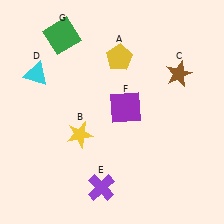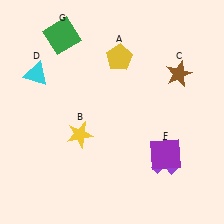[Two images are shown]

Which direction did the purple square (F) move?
The purple square (F) moved down.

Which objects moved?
The objects that moved are: the purple cross (E), the purple square (F).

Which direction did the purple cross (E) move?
The purple cross (E) moved right.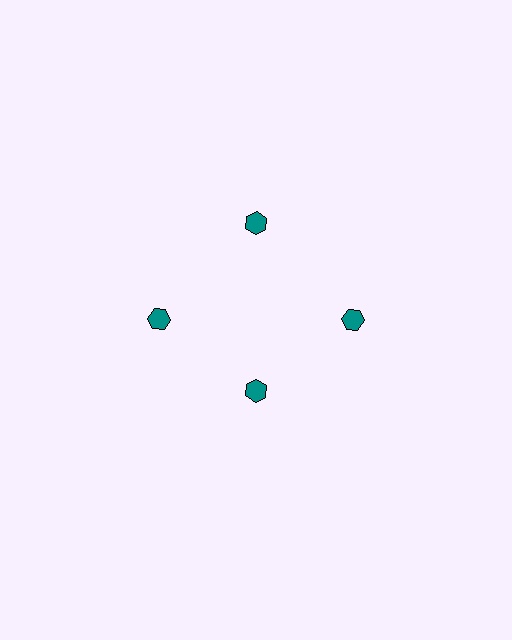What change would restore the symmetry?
The symmetry would be restored by moving it outward, back onto the ring so that all 4 hexagons sit at equal angles and equal distance from the center.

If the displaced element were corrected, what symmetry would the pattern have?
It would have 4-fold rotational symmetry — the pattern would map onto itself every 90 degrees.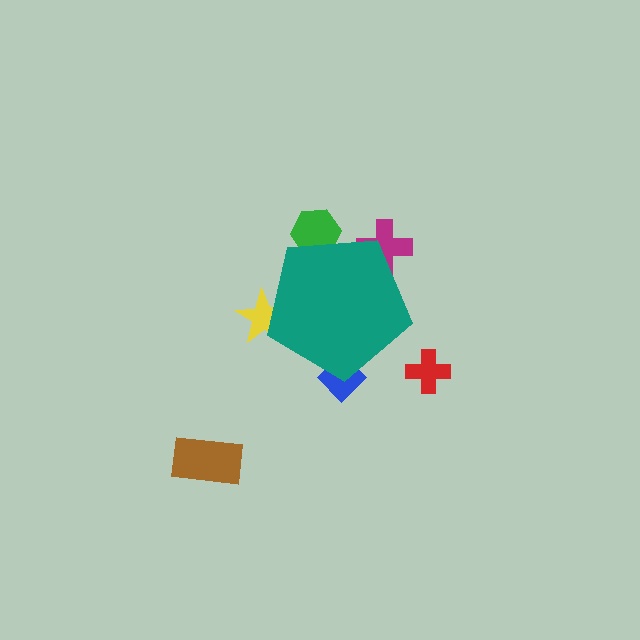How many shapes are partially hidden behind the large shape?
4 shapes are partially hidden.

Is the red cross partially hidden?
No, the red cross is fully visible.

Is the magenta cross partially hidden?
Yes, the magenta cross is partially hidden behind the teal pentagon.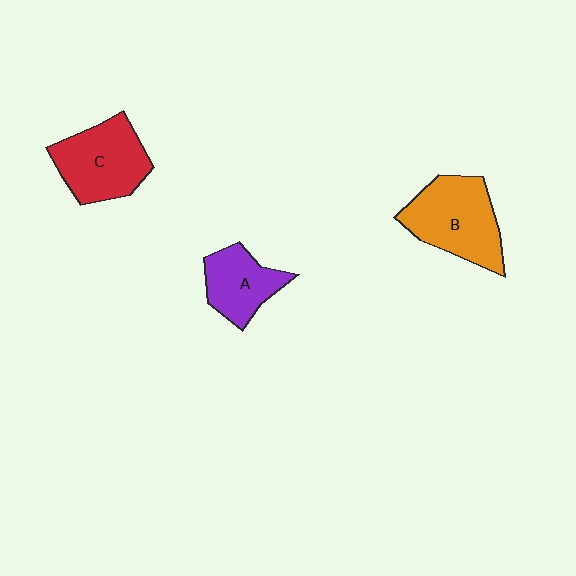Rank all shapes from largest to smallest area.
From largest to smallest: B (orange), C (red), A (purple).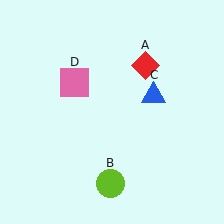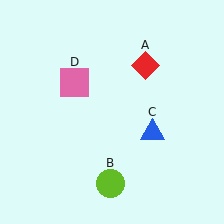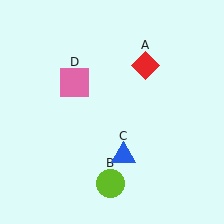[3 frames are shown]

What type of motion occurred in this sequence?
The blue triangle (object C) rotated clockwise around the center of the scene.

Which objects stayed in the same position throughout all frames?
Red diamond (object A) and lime circle (object B) and pink square (object D) remained stationary.